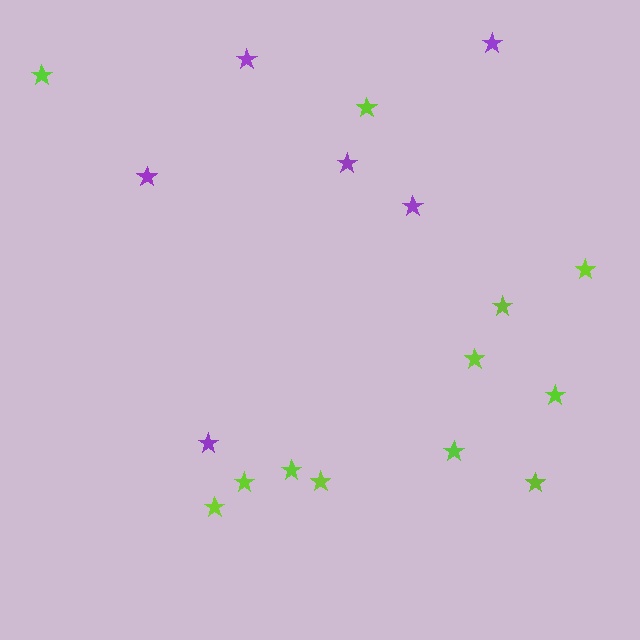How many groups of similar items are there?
There are 2 groups: one group of lime stars (12) and one group of purple stars (6).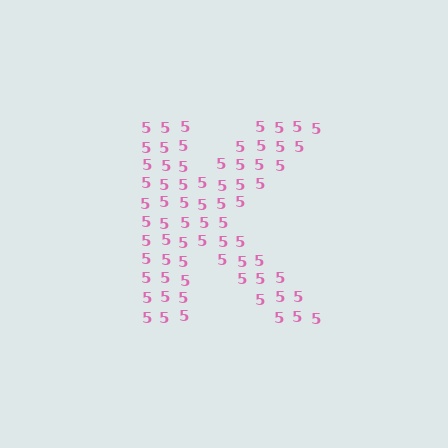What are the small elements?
The small elements are digit 5's.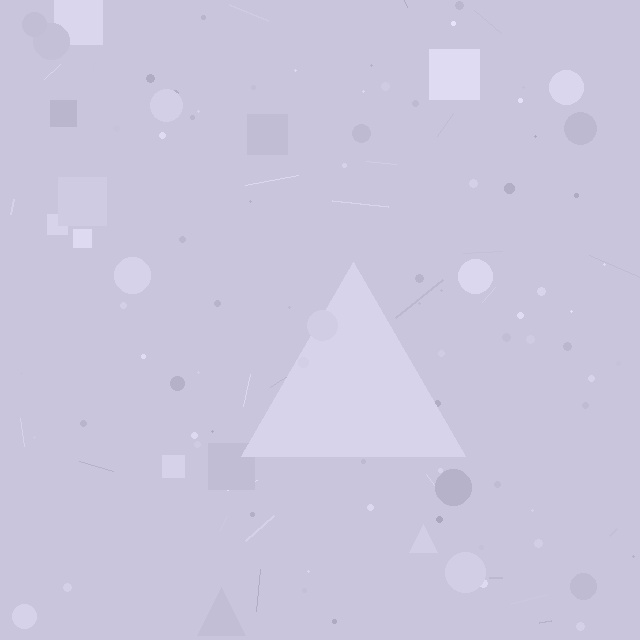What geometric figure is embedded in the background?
A triangle is embedded in the background.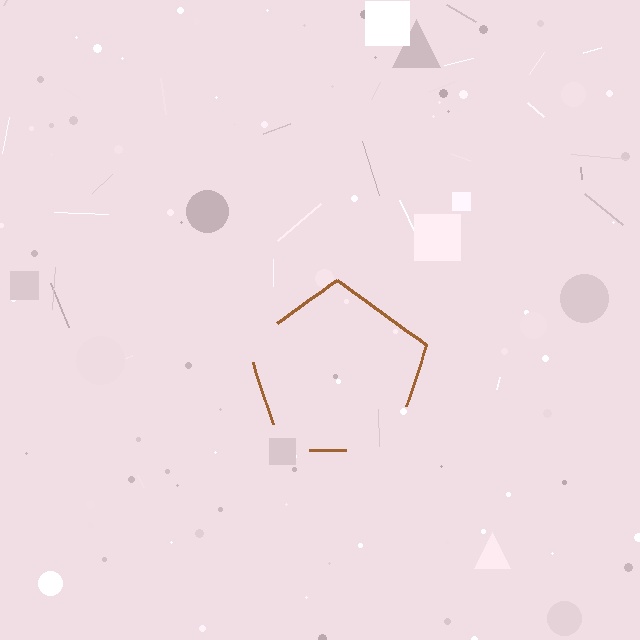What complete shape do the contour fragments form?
The contour fragments form a pentagon.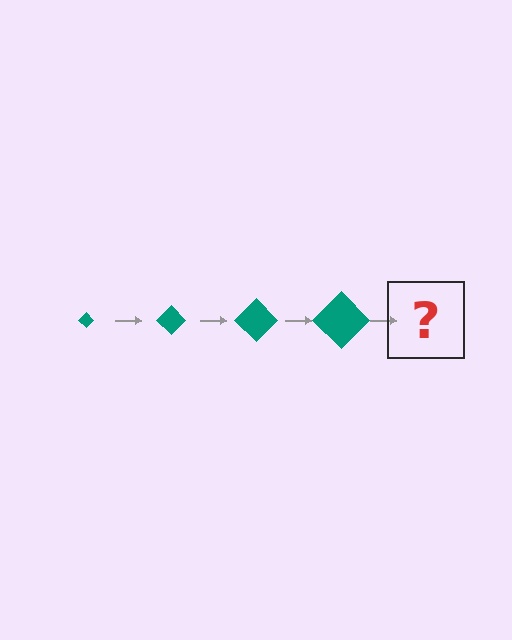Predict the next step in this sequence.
The next step is a teal diamond, larger than the previous one.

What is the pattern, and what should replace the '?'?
The pattern is that the diamond gets progressively larger each step. The '?' should be a teal diamond, larger than the previous one.